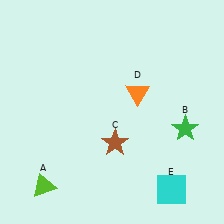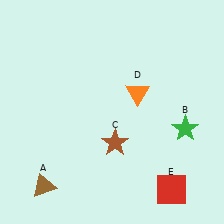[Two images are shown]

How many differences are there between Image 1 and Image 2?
There are 2 differences between the two images.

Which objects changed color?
A changed from lime to brown. E changed from cyan to red.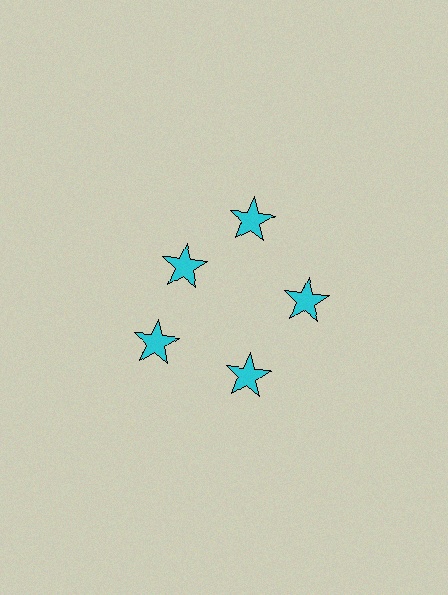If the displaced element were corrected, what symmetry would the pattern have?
It would have 5-fold rotational symmetry — the pattern would map onto itself every 72 degrees.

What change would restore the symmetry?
The symmetry would be restored by moving it outward, back onto the ring so that all 5 stars sit at equal angles and equal distance from the center.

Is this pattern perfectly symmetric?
No. The 5 cyan stars are arranged in a ring, but one element near the 10 o'clock position is pulled inward toward the center, breaking the 5-fold rotational symmetry.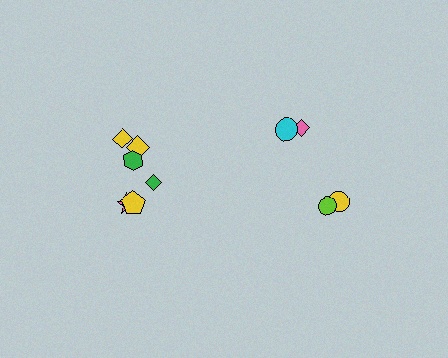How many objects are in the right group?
There are 4 objects.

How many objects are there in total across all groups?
There are 10 objects.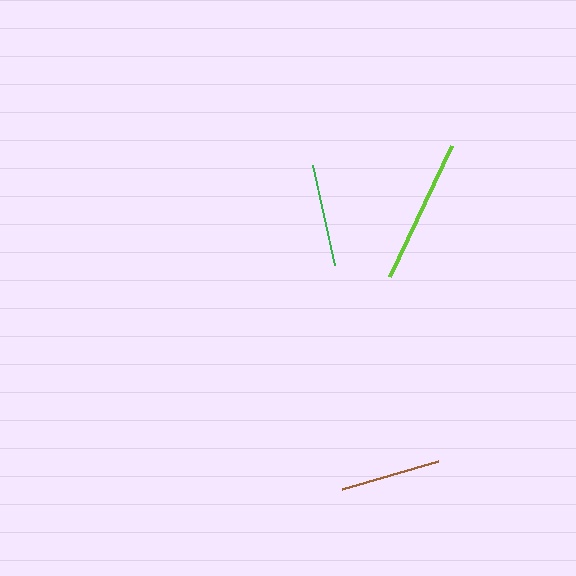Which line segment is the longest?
The lime line is the longest at approximately 144 pixels.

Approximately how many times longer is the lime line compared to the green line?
The lime line is approximately 1.4 times the length of the green line.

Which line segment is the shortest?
The brown line is the shortest at approximately 100 pixels.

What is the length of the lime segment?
The lime segment is approximately 144 pixels long.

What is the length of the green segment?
The green segment is approximately 103 pixels long.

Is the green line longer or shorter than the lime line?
The lime line is longer than the green line.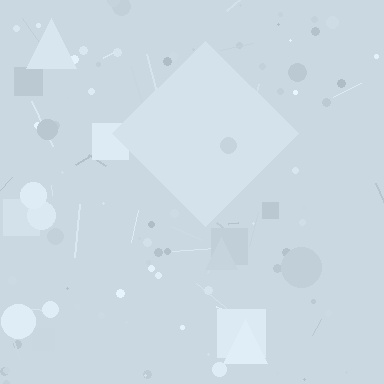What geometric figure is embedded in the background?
A diamond is embedded in the background.